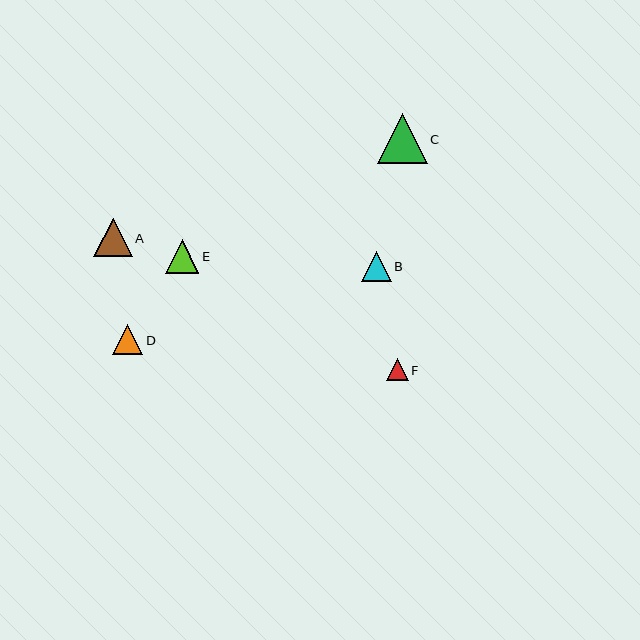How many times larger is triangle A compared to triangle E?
Triangle A is approximately 1.1 times the size of triangle E.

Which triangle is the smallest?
Triangle F is the smallest with a size of approximately 22 pixels.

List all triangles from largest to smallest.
From largest to smallest: C, A, E, D, B, F.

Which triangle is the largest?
Triangle C is the largest with a size of approximately 50 pixels.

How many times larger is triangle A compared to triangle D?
Triangle A is approximately 1.3 times the size of triangle D.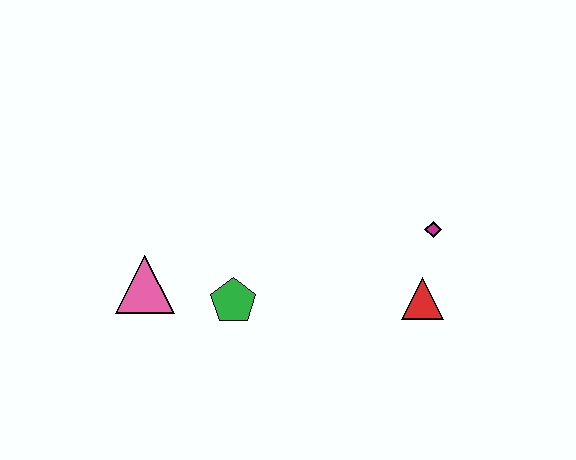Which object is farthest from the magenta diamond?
The pink triangle is farthest from the magenta diamond.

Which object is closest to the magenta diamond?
The red triangle is closest to the magenta diamond.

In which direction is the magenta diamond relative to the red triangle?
The magenta diamond is above the red triangle.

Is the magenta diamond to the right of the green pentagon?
Yes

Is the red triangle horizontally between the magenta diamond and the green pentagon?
Yes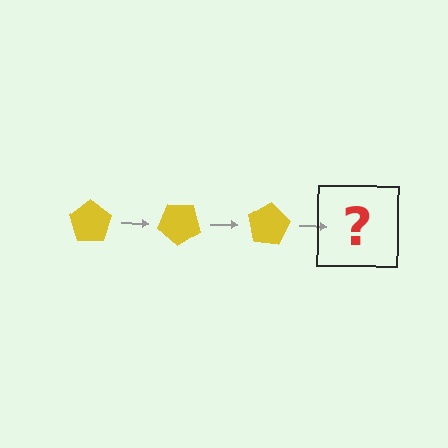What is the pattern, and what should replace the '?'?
The pattern is that the pentagon rotates 40 degrees each step. The '?' should be a yellow pentagon rotated 120 degrees.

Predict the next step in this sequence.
The next step is a yellow pentagon rotated 120 degrees.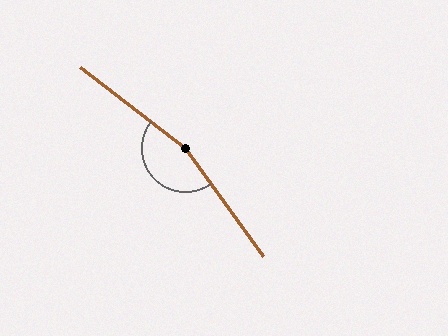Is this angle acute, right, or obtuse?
It is obtuse.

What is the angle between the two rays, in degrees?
Approximately 163 degrees.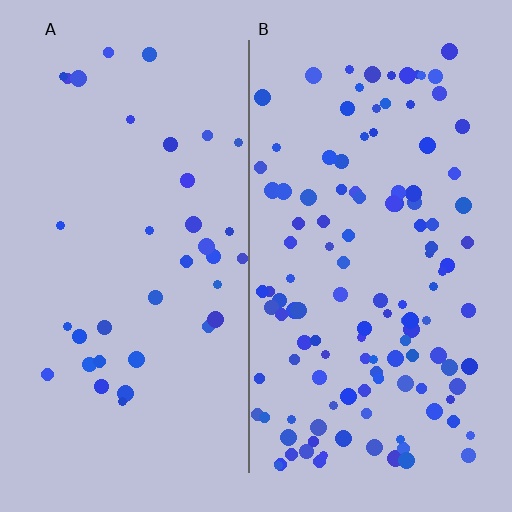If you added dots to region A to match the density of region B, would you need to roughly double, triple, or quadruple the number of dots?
Approximately triple.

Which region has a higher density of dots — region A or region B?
B (the right).